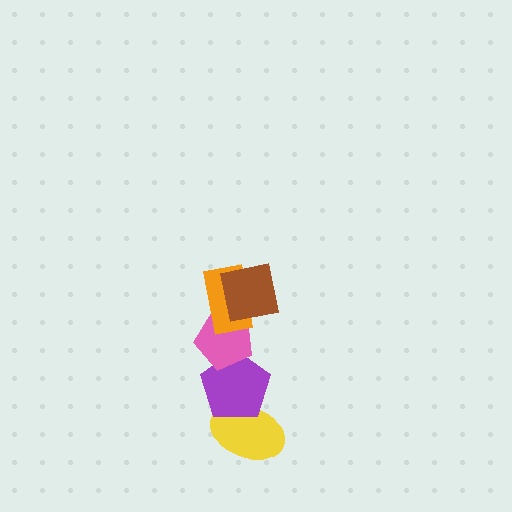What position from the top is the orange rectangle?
The orange rectangle is 2nd from the top.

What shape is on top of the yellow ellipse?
The purple pentagon is on top of the yellow ellipse.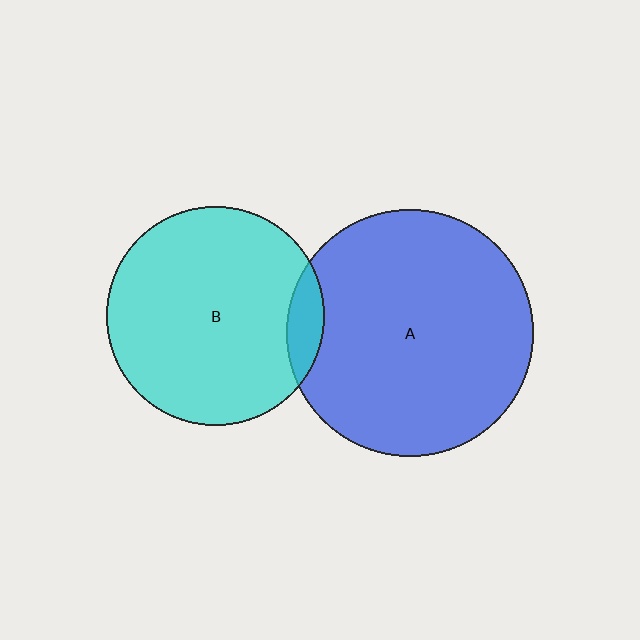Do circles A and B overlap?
Yes.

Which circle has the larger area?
Circle A (blue).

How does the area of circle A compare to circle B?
Approximately 1.3 times.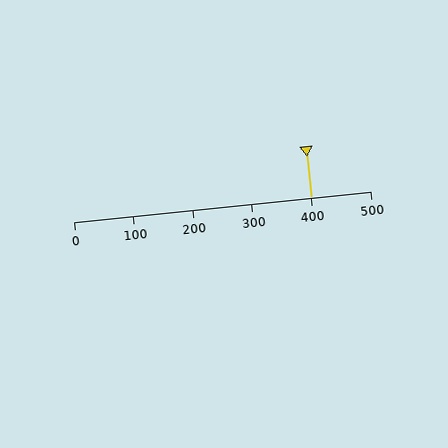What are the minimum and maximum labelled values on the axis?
The axis runs from 0 to 500.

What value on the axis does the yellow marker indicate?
The marker indicates approximately 400.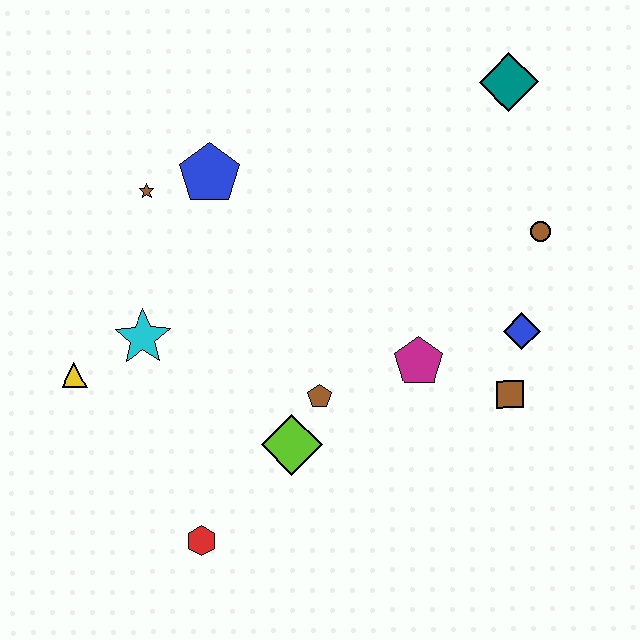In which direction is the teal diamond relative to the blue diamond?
The teal diamond is above the blue diamond.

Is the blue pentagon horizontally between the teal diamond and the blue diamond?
No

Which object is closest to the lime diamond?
The brown pentagon is closest to the lime diamond.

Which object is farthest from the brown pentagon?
The teal diamond is farthest from the brown pentagon.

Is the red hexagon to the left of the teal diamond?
Yes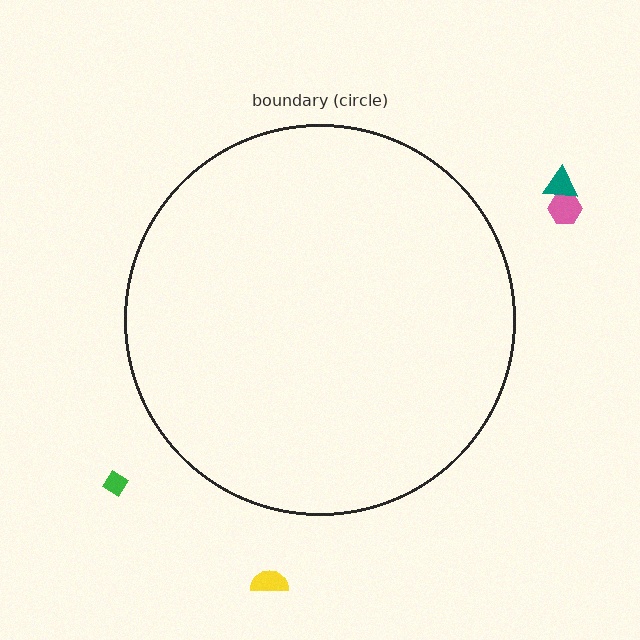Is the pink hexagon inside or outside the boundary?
Outside.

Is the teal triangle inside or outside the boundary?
Outside.